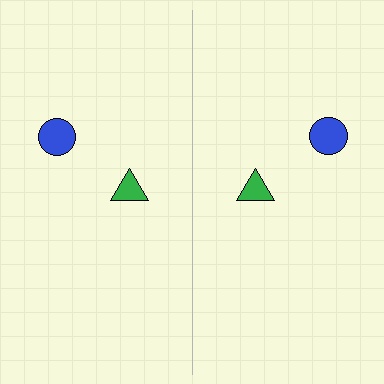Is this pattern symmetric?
Yes, this pattern has bilateral (reflection) symmetry.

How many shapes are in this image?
There are 4 shapes in this image.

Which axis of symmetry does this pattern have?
The pattern has a vertical axis of symmetry running through the center of the image.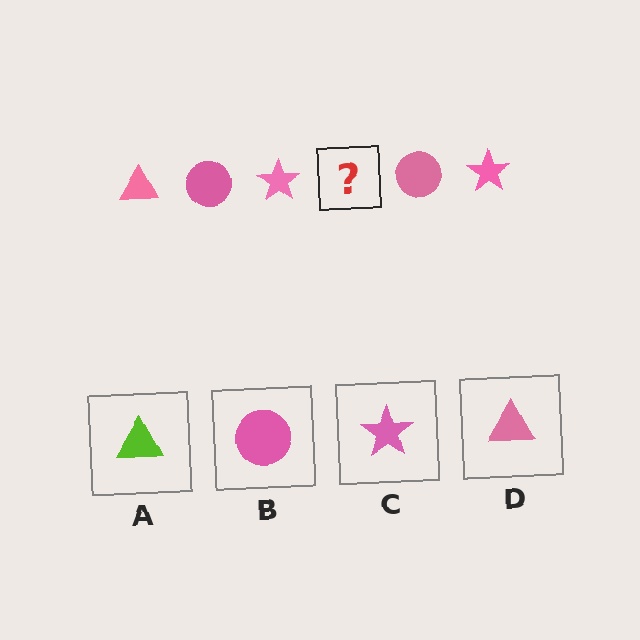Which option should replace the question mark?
Option D.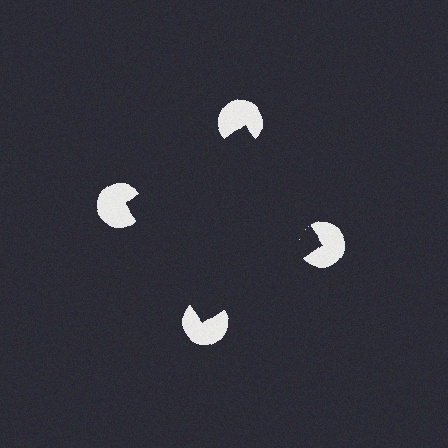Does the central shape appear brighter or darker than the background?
It typically appears slightly darker than the background, even though no actual brightness change is drawn.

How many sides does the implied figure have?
4 sides.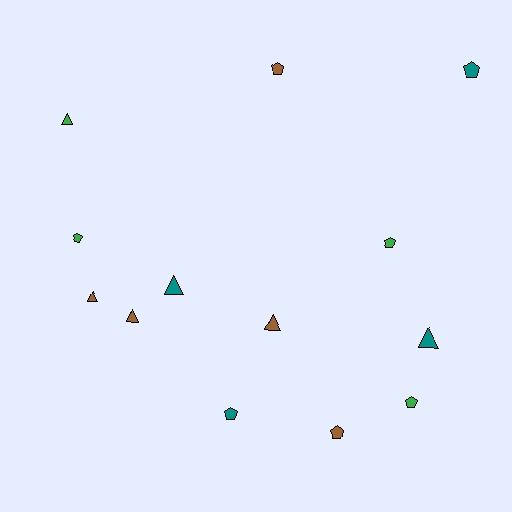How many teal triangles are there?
There are 2 teal triangles.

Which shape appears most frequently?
Pentagon, with 7 objects.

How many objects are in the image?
There are 13 objects.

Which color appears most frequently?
Brown, with 5 objects.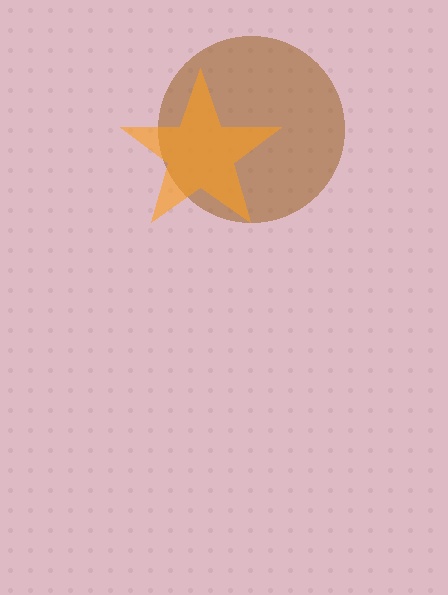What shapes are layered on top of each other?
The layered shapes are: a brown circle, an orange star.